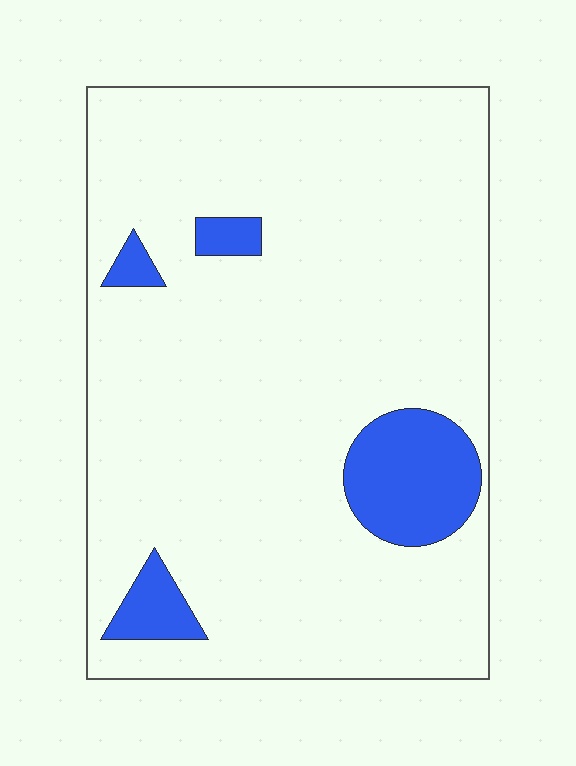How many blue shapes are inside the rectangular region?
4.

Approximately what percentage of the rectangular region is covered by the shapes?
Approximately 10%.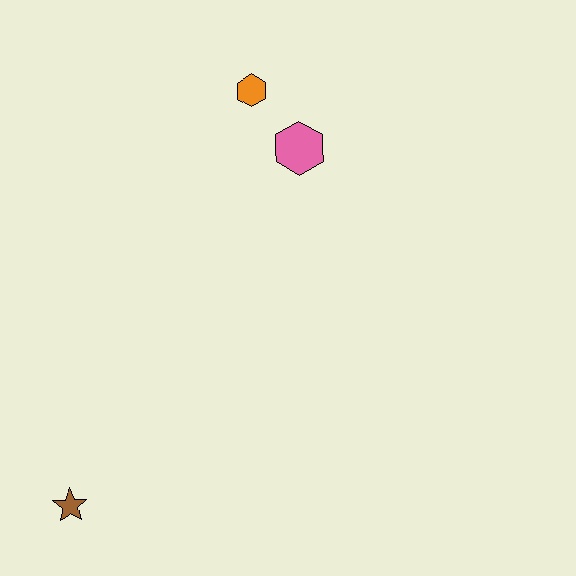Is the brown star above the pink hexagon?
No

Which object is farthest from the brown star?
The orange hexagon is farthest from the brown star.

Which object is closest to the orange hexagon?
The pink hexagon is closest to the orange hexagon.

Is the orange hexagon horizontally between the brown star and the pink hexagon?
Yes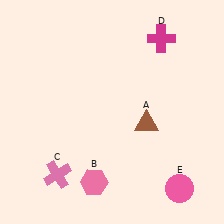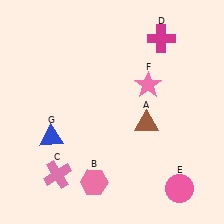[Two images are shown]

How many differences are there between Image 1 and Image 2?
There are 2 differences between the two images.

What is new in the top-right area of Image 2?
A pink star (F) was added in the top-right area of Image 2.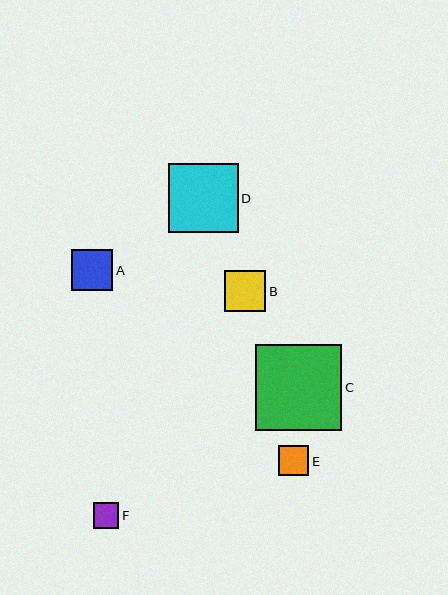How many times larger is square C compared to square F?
Square C is approximately 3.3 times the size of square F.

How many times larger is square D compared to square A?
Square D is approximately 1.7 times the size of square A.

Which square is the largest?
Square C is the largest with a size of approximately 86 pixels.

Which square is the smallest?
Square F is the smallest with a size of approximately 26 pixels.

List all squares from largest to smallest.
From largest to smallest: C, D, B, A, E, F.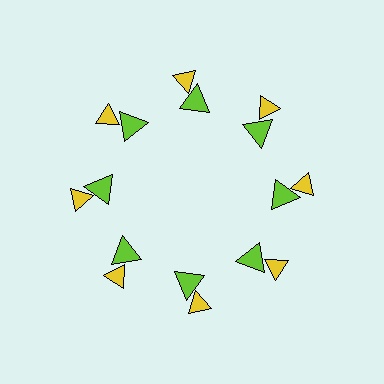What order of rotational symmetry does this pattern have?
This pattern has 8-fold rotational symmetry.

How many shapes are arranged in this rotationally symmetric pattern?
There are 16 shapes, arranged in 8 groups of 2.